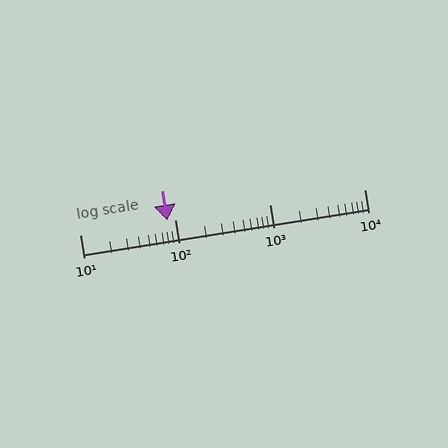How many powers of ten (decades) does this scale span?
The scale spans 3 decades, from 10 to 10000.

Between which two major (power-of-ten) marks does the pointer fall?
The pointer is between 10 and 100.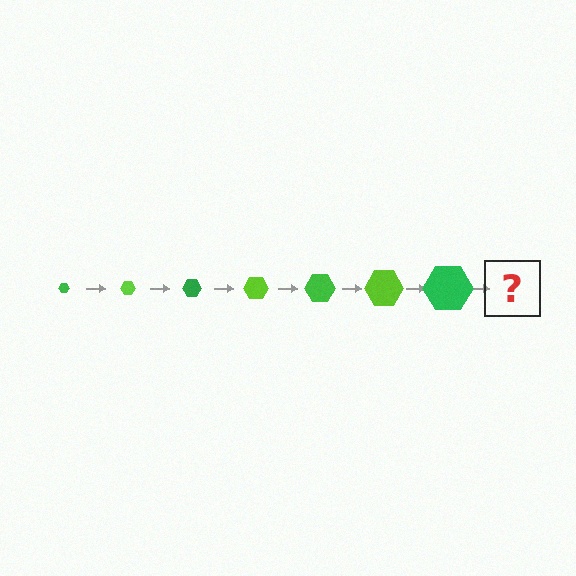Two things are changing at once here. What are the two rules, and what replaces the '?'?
The two rules are that the hexagon grows larger each step and the color cycles through green and lime. The '?' should be a lime hexagon, larger than the previous one.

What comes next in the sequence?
The next element should be a lime hexagon, larger than the previous one.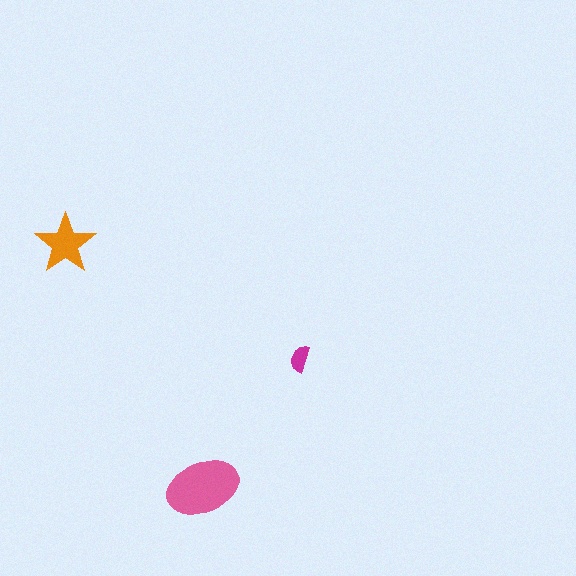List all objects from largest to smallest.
The pink ellipse, the orange star, the magenta semicircle.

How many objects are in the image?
There are 3 objects in the image.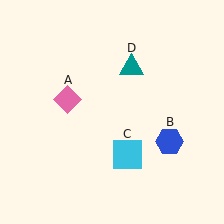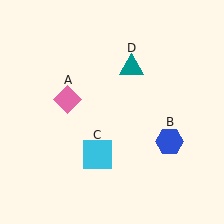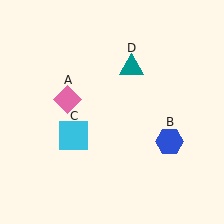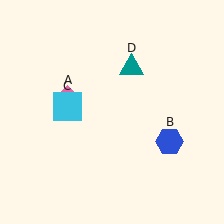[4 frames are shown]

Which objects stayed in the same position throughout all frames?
Pink diamond (object A) and blue hexagon (object B) and teal triangle (object D) remained stationary.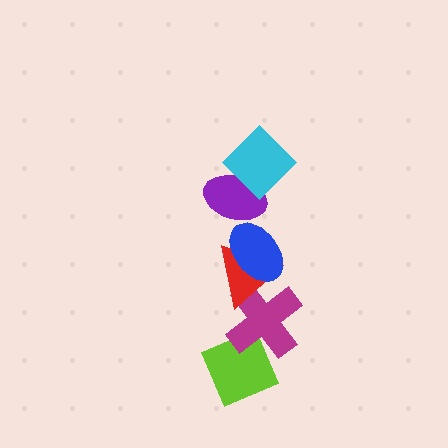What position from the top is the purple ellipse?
The purple ellipse is 2nd from the top.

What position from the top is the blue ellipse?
The blue ellipse is 3rd from the top.